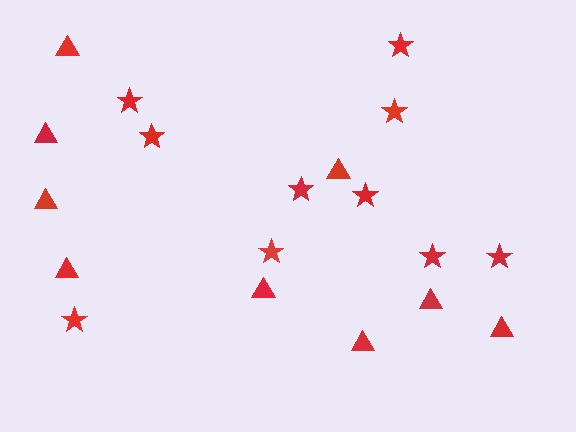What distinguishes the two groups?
There are 2 groups: one group of stars (10) and one group of triangles (9).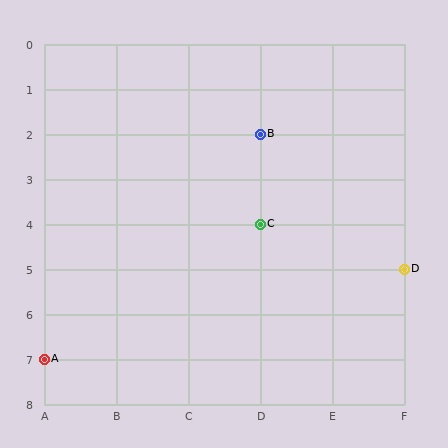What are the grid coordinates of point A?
Point A is at grid coordinates (A, 7).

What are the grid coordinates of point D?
Point D is at grid coordinates (F, 5).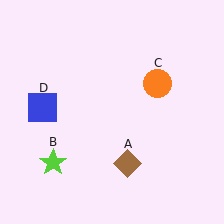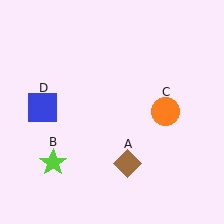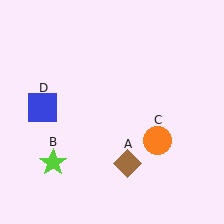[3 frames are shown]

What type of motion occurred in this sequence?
The orange circle (object C) rotated clockwise around the center of the scene.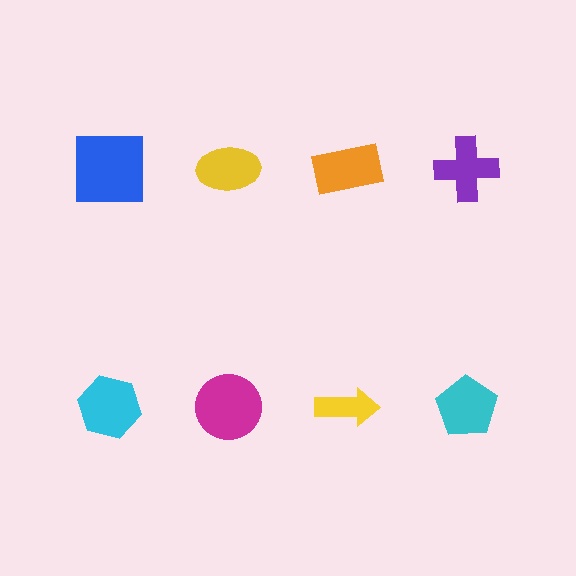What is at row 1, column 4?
A purple cross.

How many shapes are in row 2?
4 shapes.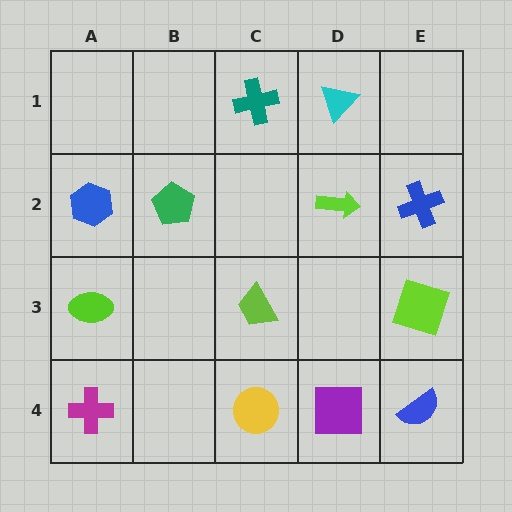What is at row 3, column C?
A lime trapezoid.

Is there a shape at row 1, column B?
No, that cell is empty.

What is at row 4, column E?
A blue semicircle.